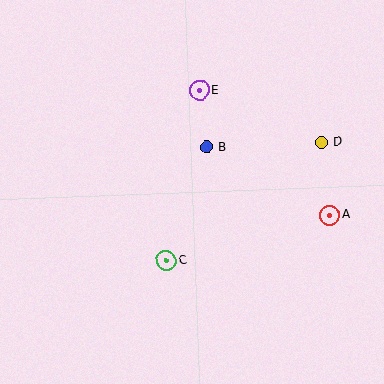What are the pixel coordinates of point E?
Point E is at (199, 90).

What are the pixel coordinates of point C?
Point C is at (166, 261).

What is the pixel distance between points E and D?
The distance between E and D is 133 pixels.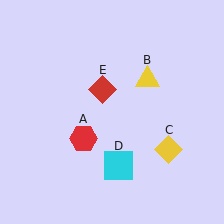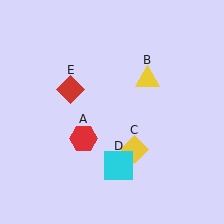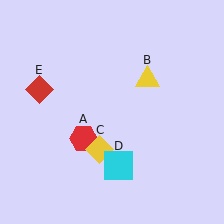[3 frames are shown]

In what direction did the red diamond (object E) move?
The red diamond (object E) moved left.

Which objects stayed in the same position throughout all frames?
Red hexagon (object A) and yellow triangle (object B) and cyan square (object D) remained stationary.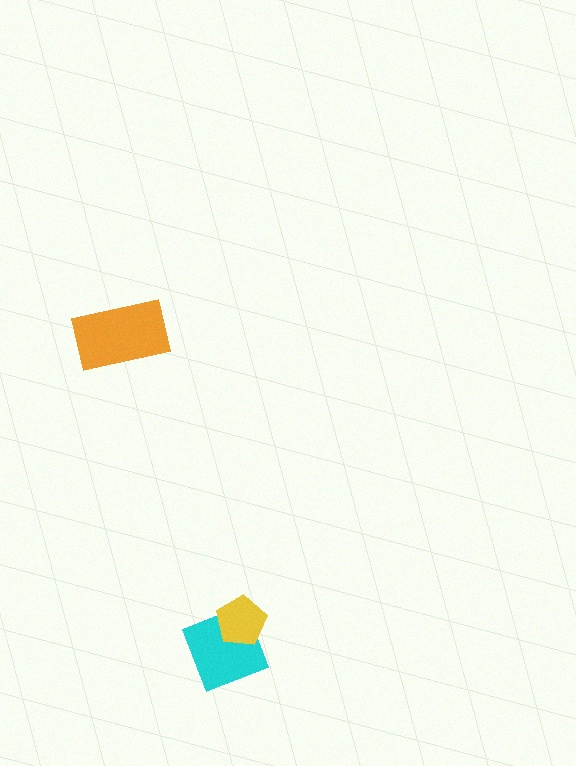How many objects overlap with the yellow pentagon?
1 object overlaps with the yellow pentagon.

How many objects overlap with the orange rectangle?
0 objects overlap with the orange rectangle.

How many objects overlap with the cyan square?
1 object overlaps with the cyan square.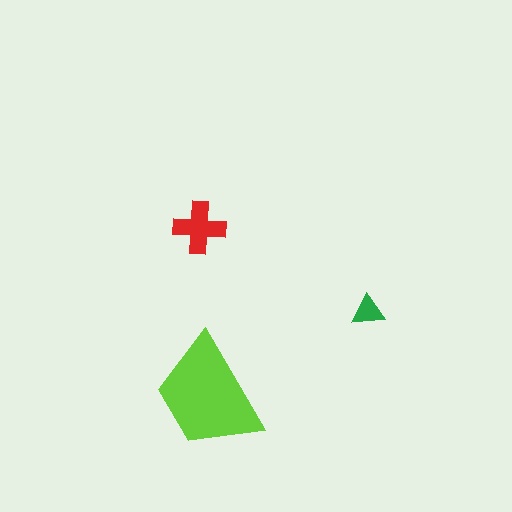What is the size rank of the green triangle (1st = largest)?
3rd.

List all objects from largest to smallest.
The lime trapezoid, the red cross, the green triangle.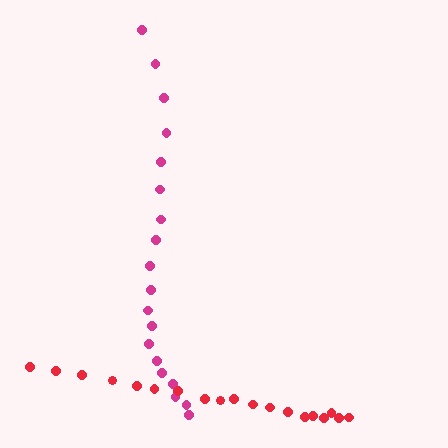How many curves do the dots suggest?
There are 2 distinct paths.